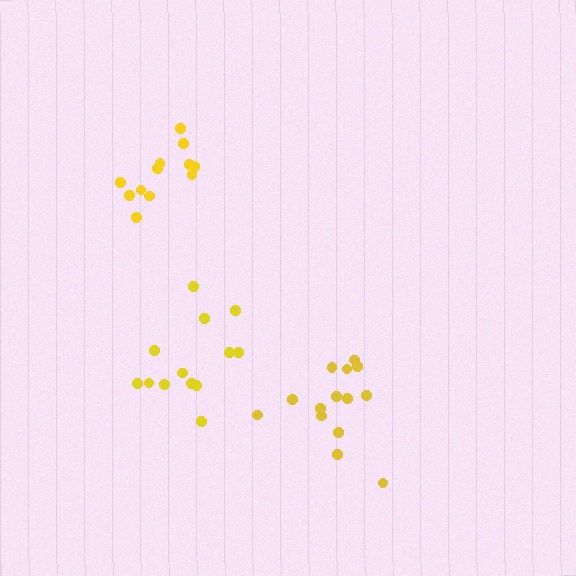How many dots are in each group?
Group 1: 12 dots, Group 2: 14 dots, Group 3: 13 dots (39 total).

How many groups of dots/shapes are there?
There are 3 groups.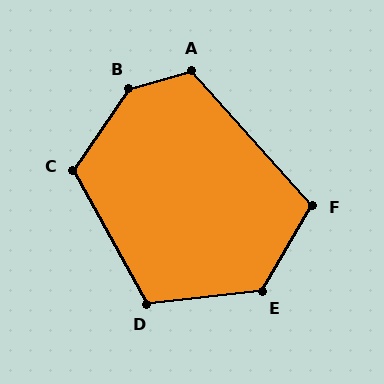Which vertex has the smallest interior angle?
F, at approximately 108 degrees.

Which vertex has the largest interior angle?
B, at approximately 140 degrees.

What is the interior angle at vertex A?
Approximately 116 degrees (obtuse).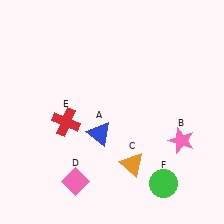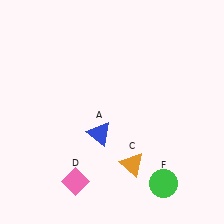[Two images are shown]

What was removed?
The red cross (E), the pink star (B) were removed in Image 2.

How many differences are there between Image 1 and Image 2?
There are 2 differences between the two images.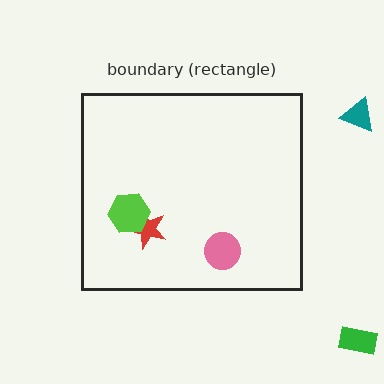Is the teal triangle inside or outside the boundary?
Outside.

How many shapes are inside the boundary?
3 inside, 2 outside.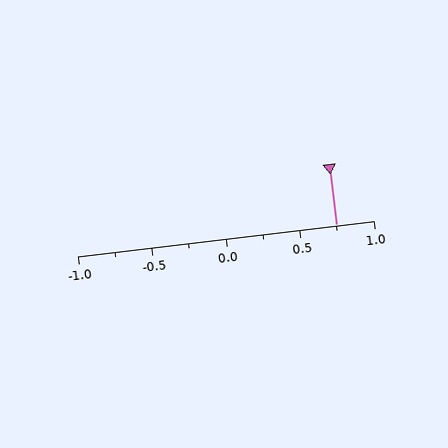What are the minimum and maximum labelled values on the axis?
The axis runs from -1.0 to 1.0.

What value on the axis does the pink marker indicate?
The marker indicates approximately 0.75.